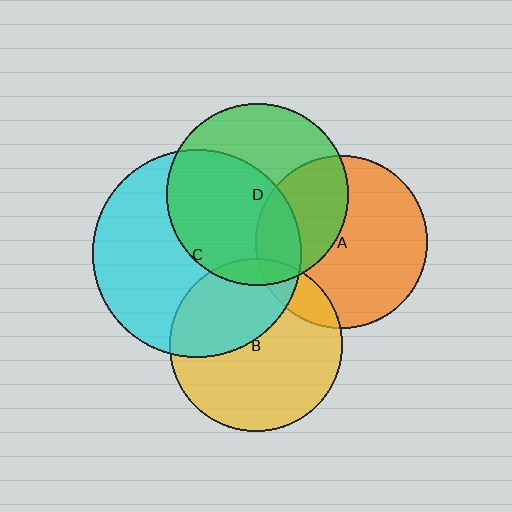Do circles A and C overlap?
Yes.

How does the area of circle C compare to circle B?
Approximately 1.5 times.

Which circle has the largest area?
Circle C (cyan).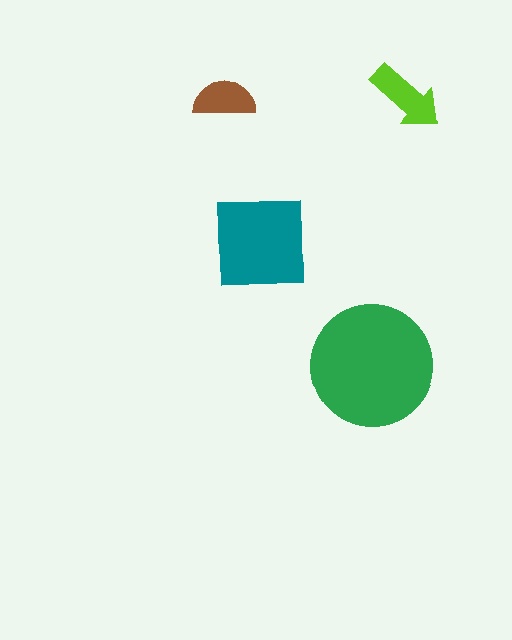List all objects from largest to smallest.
The green circle, the teal square, the lime arrow, the brown semicircle.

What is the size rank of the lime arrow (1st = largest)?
3rd.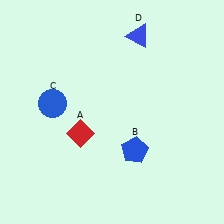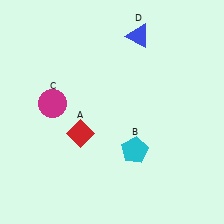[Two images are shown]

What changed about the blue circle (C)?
In Image 1, C is blue. In Image 2, it changed to magenta.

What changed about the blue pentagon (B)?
In Image 1, B is blue. In Image 2, it changed to cyan.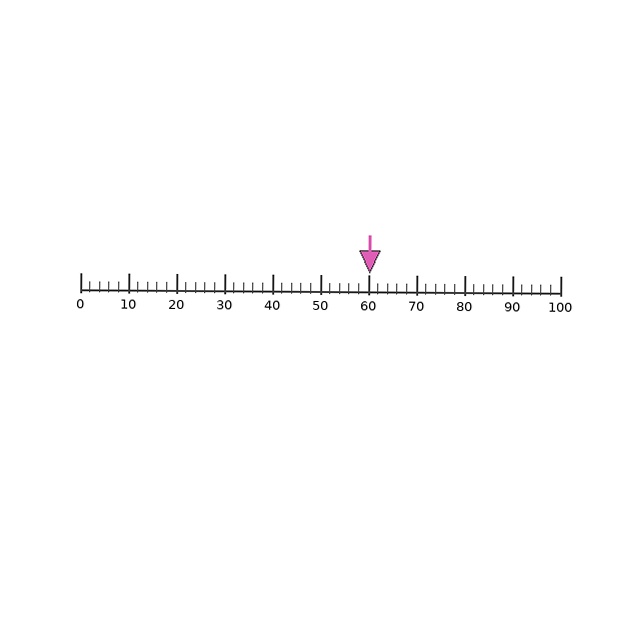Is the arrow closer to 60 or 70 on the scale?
The arrow is closer to 60.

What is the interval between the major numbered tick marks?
The major tick marks are spaced 10 units apart.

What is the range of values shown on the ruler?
The ruler shows values from 0 to 100.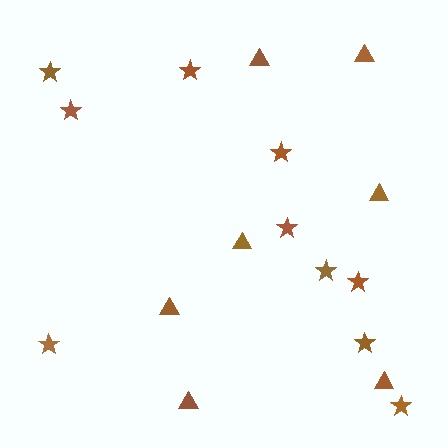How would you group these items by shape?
There are 2 groups: one group of triangles (7) and one group of stars (10).